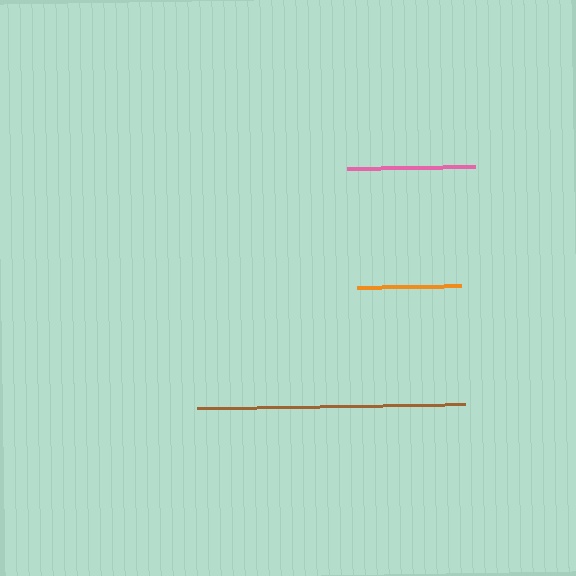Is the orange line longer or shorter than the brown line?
The brown line is longer than the orange line.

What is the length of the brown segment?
The brown segment is approximately 268 pixels long.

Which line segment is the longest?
The brown line is the longest at approximately 268 pixels.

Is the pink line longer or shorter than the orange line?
The pink line is longer than the orange line.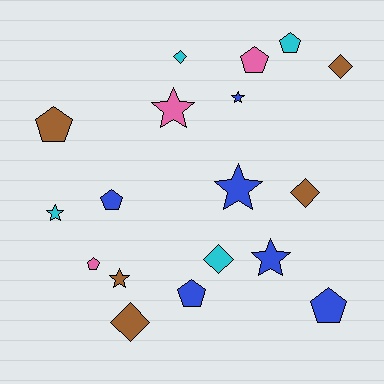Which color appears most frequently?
Blue, with 6 objects.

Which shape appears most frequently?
Pentagon, with 7 objects.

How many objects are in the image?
There are 18 objects.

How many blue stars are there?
There are 3 blue stars.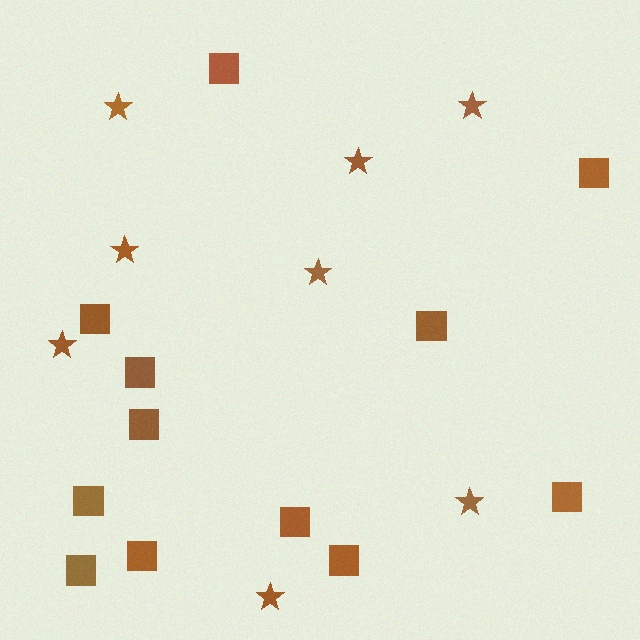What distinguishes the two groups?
There are 2 groups: one group of squares (12) and one group of stars (8).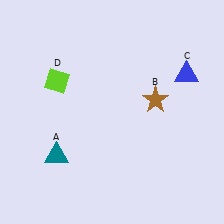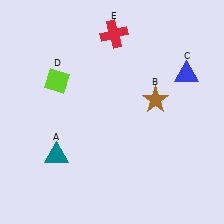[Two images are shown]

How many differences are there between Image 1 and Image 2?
There is 1 difference between the two images.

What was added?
A red cross (E) was added in Image 2.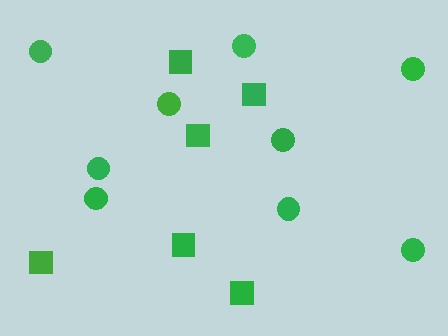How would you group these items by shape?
There are 2 groups: one group of circles (9) and one group of squares (6).